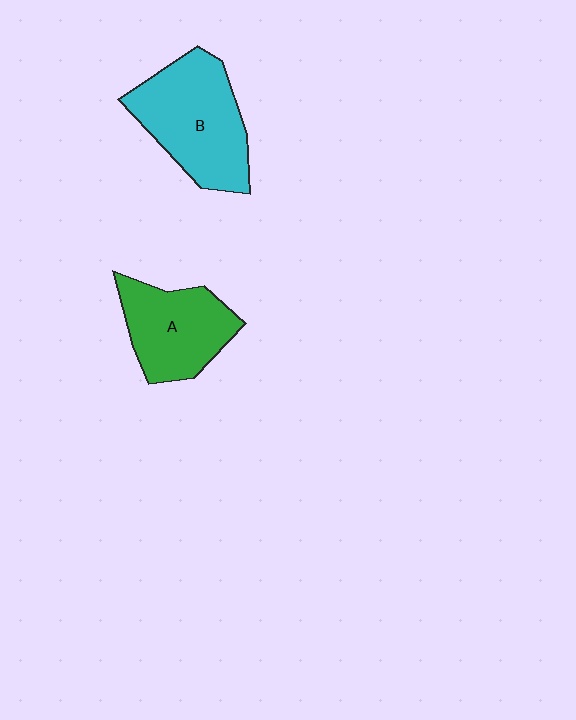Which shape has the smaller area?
Shape A (green).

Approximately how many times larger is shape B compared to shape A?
Approximately 1.3 times.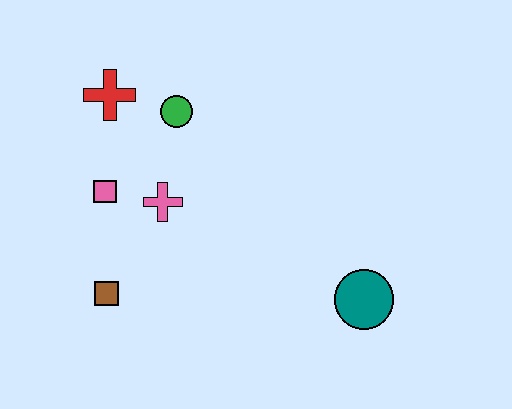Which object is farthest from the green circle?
The teal circle is farthest from the green circle.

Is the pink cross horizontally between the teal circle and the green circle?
No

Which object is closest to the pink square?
The pink cross is closest to the pink square.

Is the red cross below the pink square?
No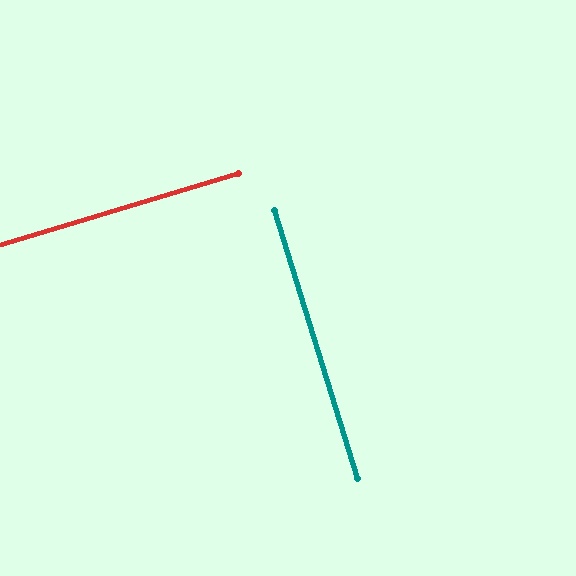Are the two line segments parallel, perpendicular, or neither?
Perpendicular — they meet at approximately 89°.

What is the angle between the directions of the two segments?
Approximately 89 degrees.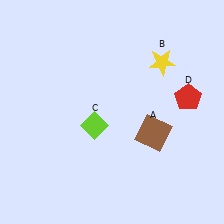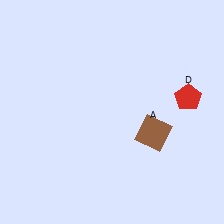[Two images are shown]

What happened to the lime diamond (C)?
The lime diamond (C) was removed in Image 2. It was in the bottom-left area of Image 1.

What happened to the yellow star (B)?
The yellow star (B) was removed in Image 2. It was in the top-right area of Image 1.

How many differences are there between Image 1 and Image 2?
There are 2 differences between the two images.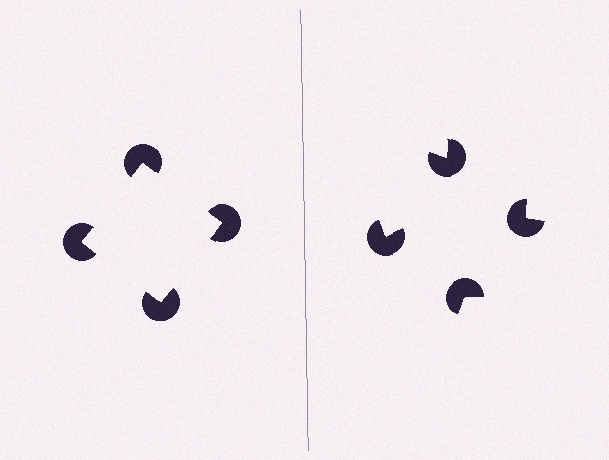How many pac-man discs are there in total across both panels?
8 — 4 on each side.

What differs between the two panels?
The pac-man discs are positioned identically on both sides; only the wedge orientations differ. On the left they align to a square; on the right they are misaligned.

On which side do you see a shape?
An illusory square appears on the left side. On the right side the wedge cuts are rotated, so no coherent shape forms.